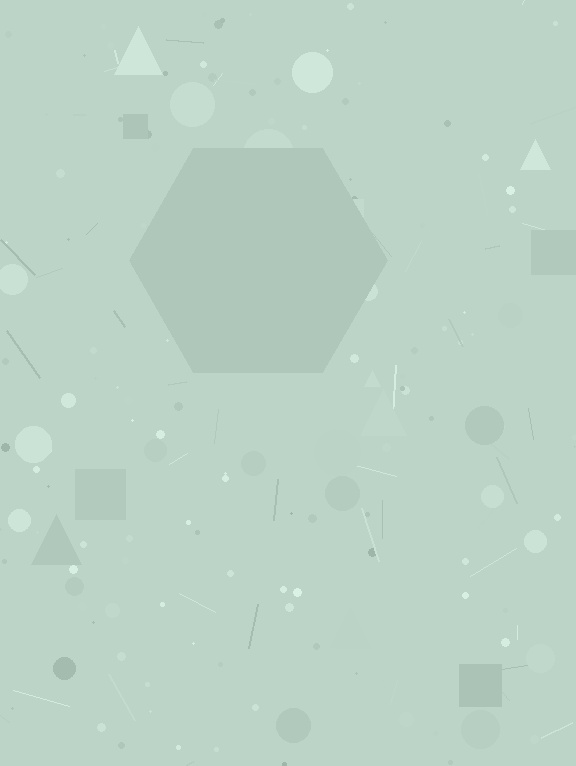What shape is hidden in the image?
A hexagon is hidden in the image.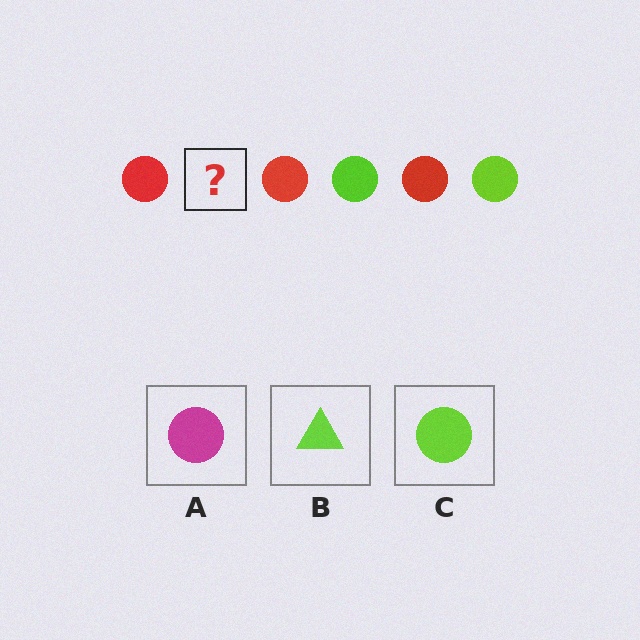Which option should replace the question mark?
Option C.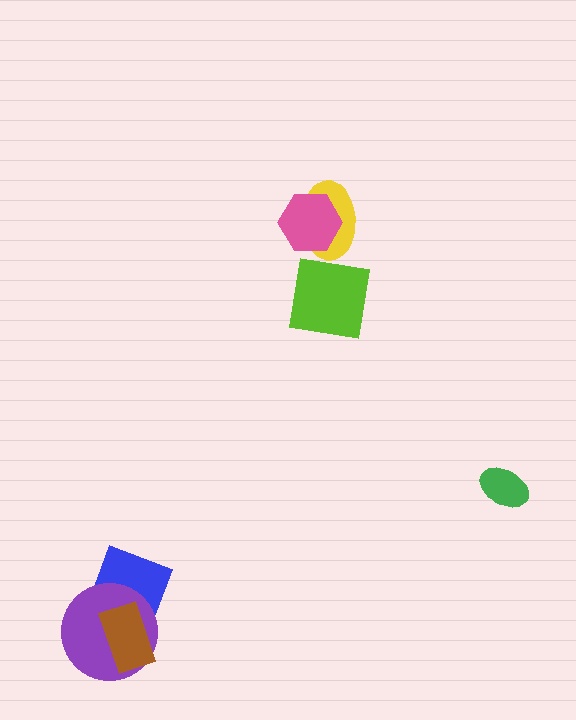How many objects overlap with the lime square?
0 objects overlap with the lime square.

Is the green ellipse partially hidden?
No, no other shape covers it.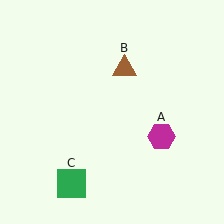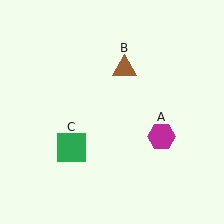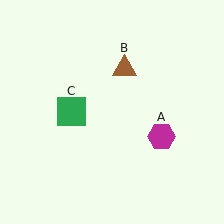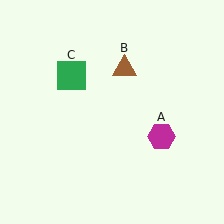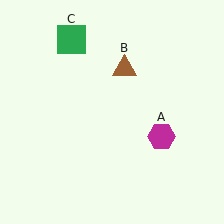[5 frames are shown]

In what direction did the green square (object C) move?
The green square (object C) moved up.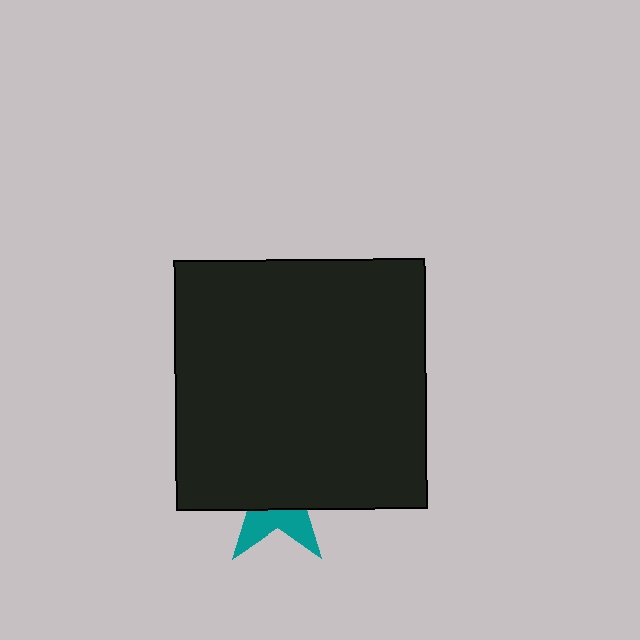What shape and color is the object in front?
The object in front is a black square.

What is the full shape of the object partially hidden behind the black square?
The partially hidden object is a teal star.